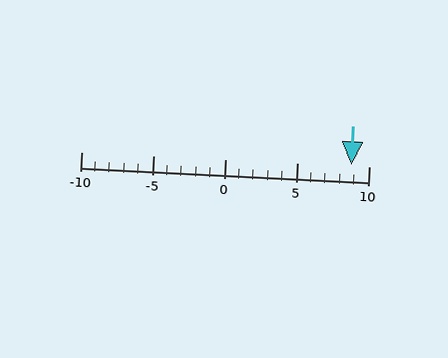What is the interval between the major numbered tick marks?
The major tick marks are spaced 5 units apart.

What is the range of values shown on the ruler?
The ruler shows values from -10 to 10.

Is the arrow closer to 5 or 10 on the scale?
The arrow is closer to 10.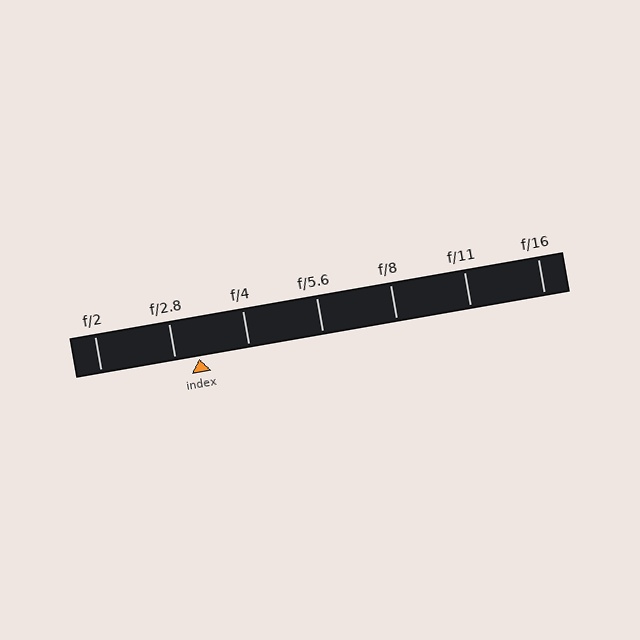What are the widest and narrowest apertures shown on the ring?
The widest aperture shown is f/2 and the narrowest is f/16.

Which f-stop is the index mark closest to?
The index mark is closest to f/2.8.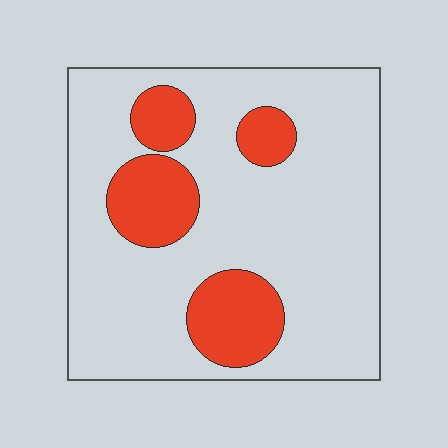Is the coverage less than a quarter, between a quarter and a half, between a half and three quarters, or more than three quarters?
Less than a quarter.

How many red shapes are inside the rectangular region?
4.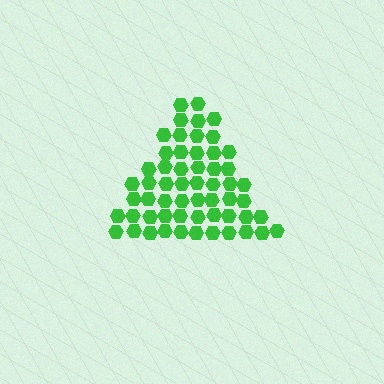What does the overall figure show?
The overall figure shows a triangle.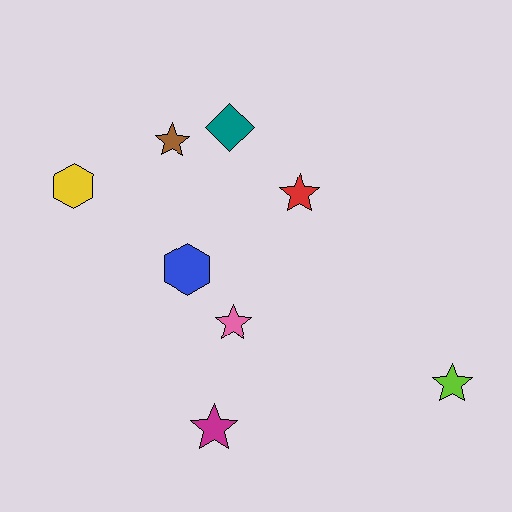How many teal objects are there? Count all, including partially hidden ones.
There is 1 teal object.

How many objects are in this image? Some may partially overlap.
There are 8 objects.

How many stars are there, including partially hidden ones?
There are 5 stars.